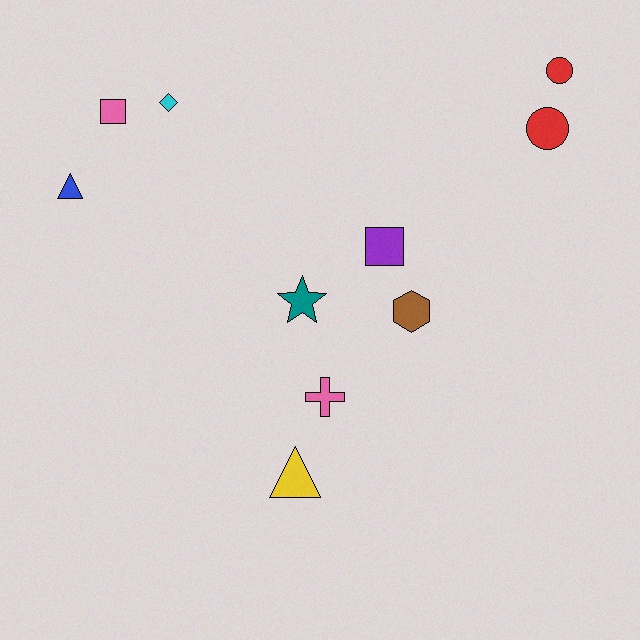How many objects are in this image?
There are 10 objects.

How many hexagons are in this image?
There is 1 hexagon.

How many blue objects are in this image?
There is 1 blue object.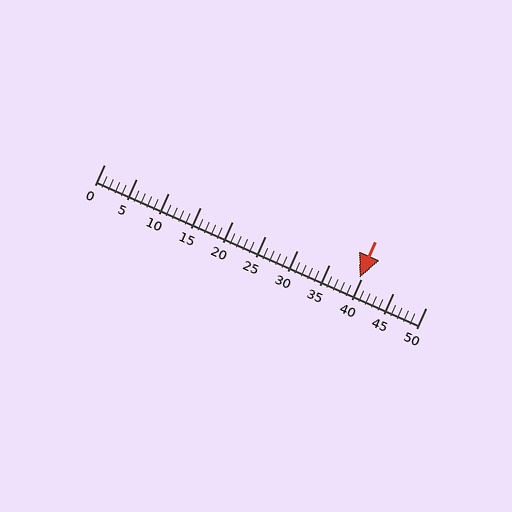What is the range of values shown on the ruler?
The ruler shows values from 0 to 50.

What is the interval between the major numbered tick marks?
The major tick marks are spaced 5 units apart.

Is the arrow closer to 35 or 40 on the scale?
The arrow is closer to 40.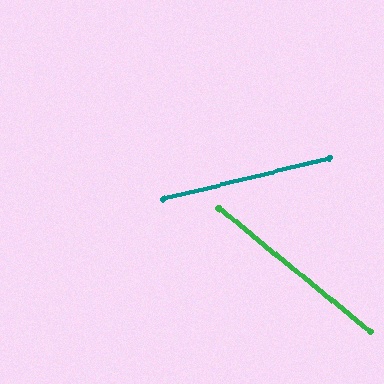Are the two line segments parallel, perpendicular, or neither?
Neither parallel nor perpendicular — they differ by about 53°.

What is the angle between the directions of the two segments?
Approximately 53 degrees.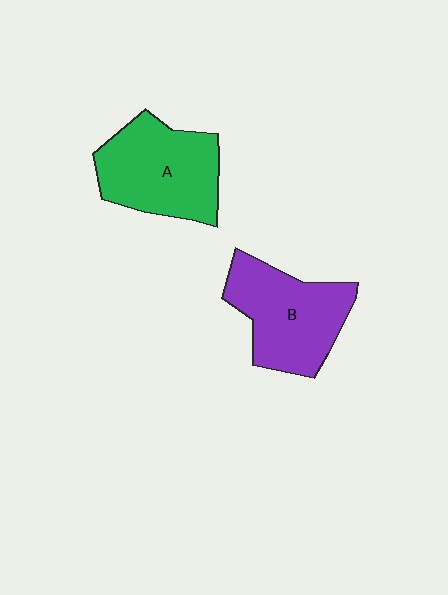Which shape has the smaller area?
Shape B (purple).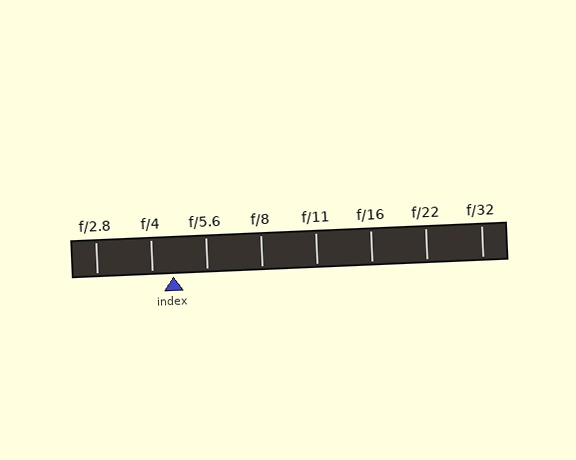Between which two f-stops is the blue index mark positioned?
The index mark is between f/4 and f/5.6.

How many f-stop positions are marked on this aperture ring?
There are 8 f-stop positions marked.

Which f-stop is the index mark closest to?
The index mark is closest to f/4.